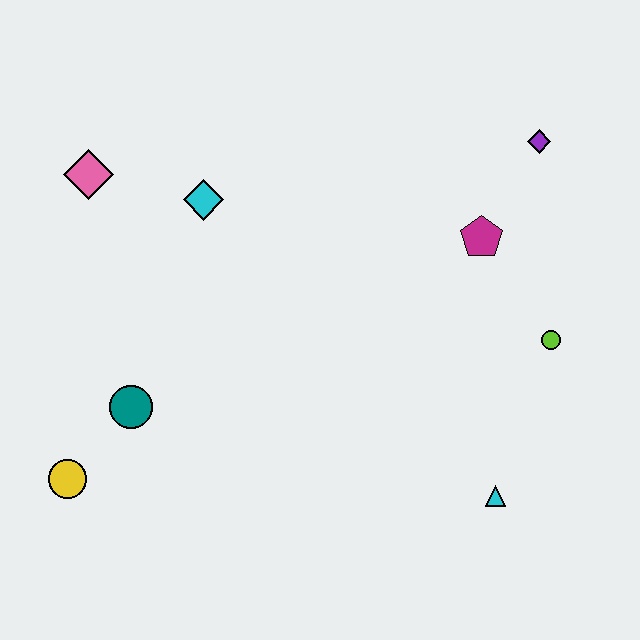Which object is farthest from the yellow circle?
The purple diamond is farthest from the yellow circle.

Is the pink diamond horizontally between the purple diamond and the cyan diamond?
No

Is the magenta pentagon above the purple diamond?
No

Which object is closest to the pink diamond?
The cyan diamond is closest to the pink diamond.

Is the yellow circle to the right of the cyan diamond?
No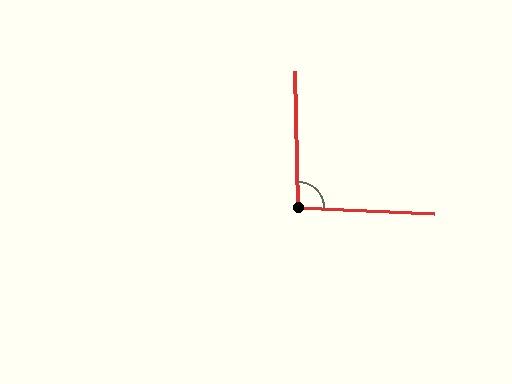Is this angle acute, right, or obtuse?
It is approximately a right angle.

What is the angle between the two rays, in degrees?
Approximately 93 degrees.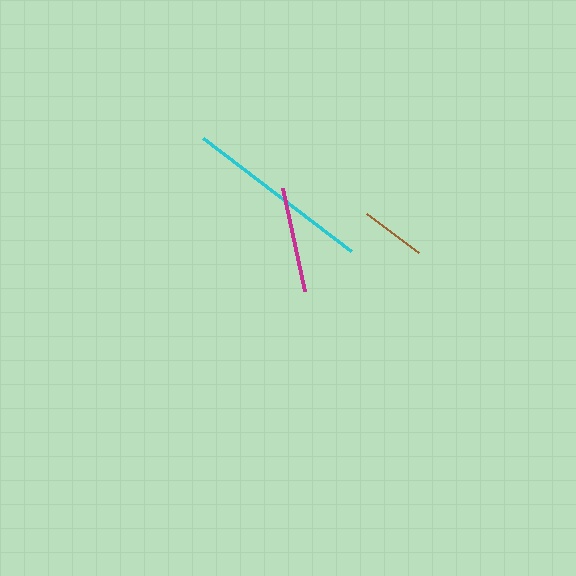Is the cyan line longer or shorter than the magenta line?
The cyan line is longer than the magenta line.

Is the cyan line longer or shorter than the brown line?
The cyan line is longer than the brown line.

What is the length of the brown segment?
The brown segment is approximately 66 pixels long.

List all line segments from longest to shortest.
From longest to shortest: cyan, magenta, brown.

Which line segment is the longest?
The cyan line is the longest at approximately 186 pixels.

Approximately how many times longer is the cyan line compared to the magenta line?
The cyan line is approximately 1.8 times the length of the magenta line.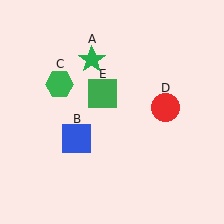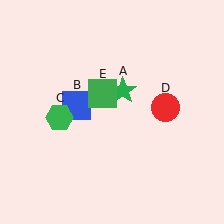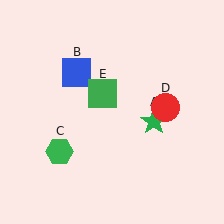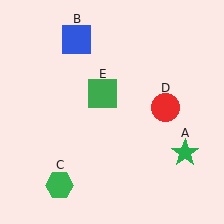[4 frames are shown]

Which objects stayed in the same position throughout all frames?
Red circle (object D) and green square (object E) remained stationary.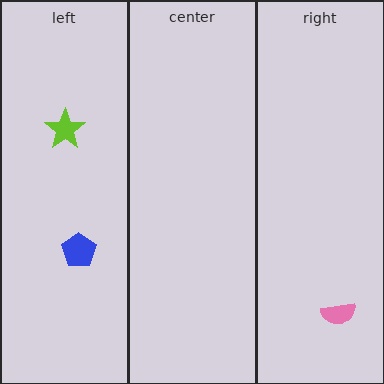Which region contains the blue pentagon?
The left region.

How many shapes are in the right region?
1.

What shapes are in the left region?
The lime star, the blue pentagon.